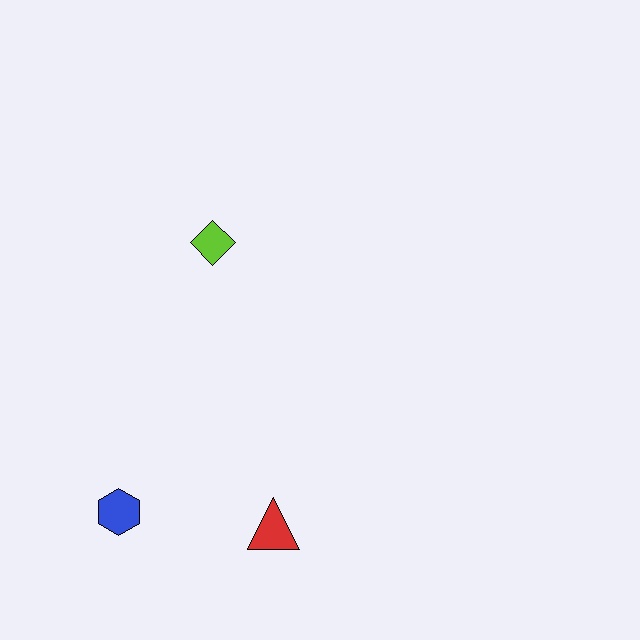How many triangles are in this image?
There is 1 triangle.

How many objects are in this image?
There are 3 objects.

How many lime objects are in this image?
There is 1 lime object.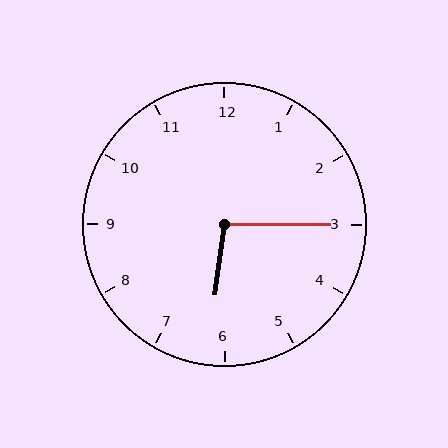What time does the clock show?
6:15.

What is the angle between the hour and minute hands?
Approximately 98 degrees.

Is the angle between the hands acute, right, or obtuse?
It is obtuse.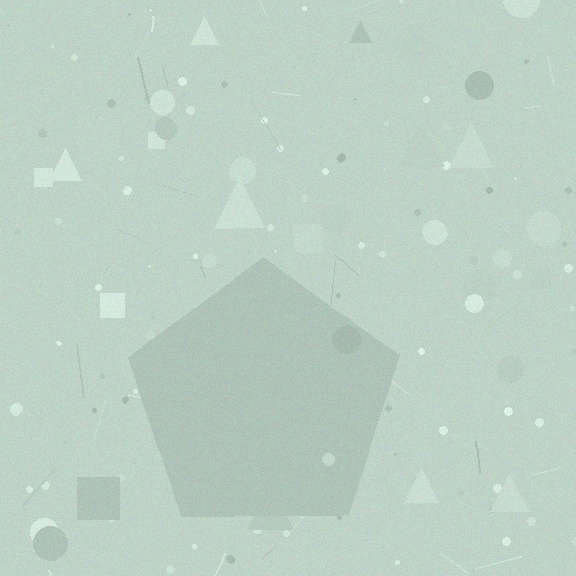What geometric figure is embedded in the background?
A pentagon is embedded in the background.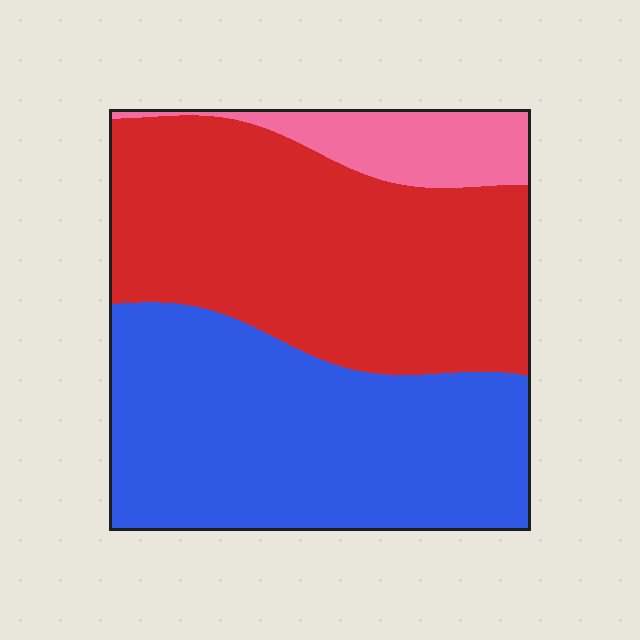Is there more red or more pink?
Red.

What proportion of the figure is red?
Red covers 46% of the figure.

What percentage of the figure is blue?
Blue takes up between a quarter and a half of the figure.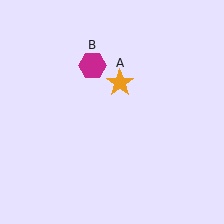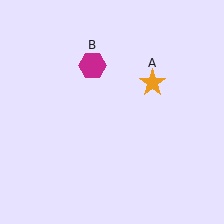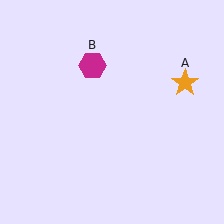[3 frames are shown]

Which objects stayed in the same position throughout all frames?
Magenta hexagon (object B) remained stationary.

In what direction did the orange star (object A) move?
The orange star (object A) moved right.